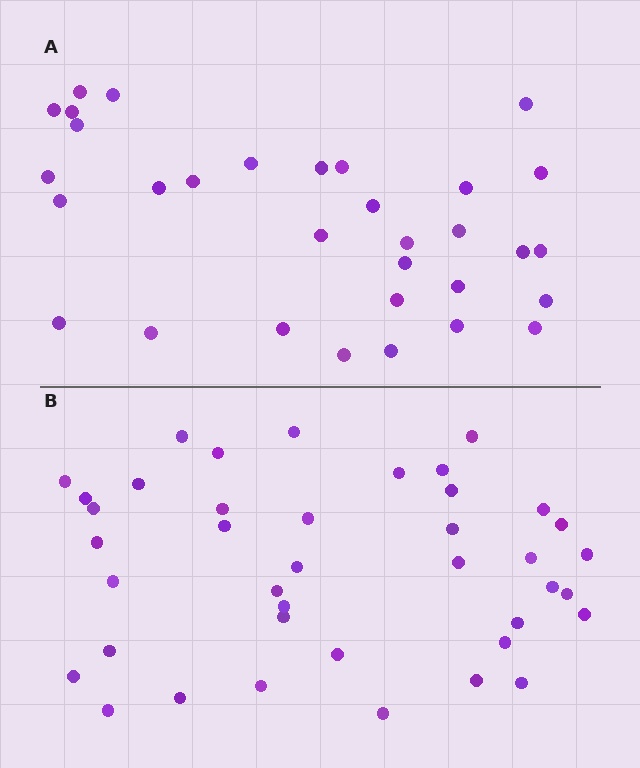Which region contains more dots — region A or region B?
Region B (the bottom region) has more dots.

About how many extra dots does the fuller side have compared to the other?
Region B has roughly 8 or so more dots than region A.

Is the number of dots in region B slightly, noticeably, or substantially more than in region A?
Region B has noticeably more, but not dramatically so. The ratio is roughly 1.2 to 1.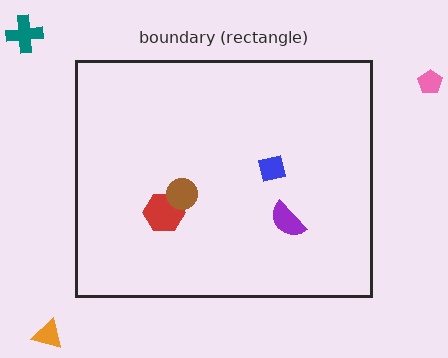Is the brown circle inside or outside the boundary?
Inside.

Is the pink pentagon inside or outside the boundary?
Outside.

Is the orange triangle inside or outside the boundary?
Outside.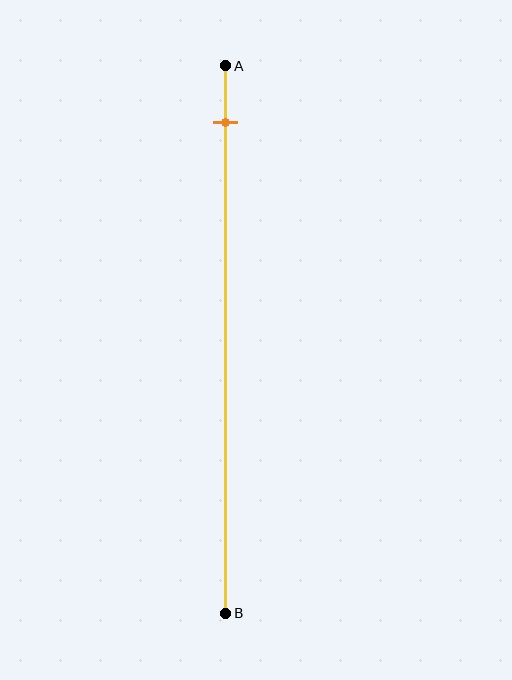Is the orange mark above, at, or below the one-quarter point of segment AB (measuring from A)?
The orange mark is above the one-quarter point of segment AB.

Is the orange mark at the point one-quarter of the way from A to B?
No, the mark is at about 10% from A, not at the 25% one-quarter point.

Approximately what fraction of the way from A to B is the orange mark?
The orange mark is approximately 10% of the way from A to B.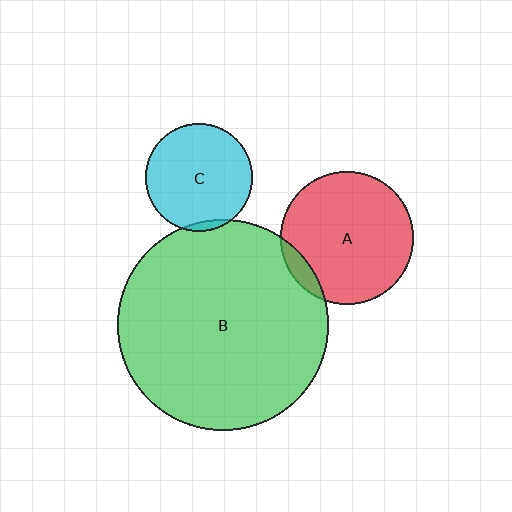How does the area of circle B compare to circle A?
Approximately 2.5 times.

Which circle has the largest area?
Circle B (green).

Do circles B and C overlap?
Yes.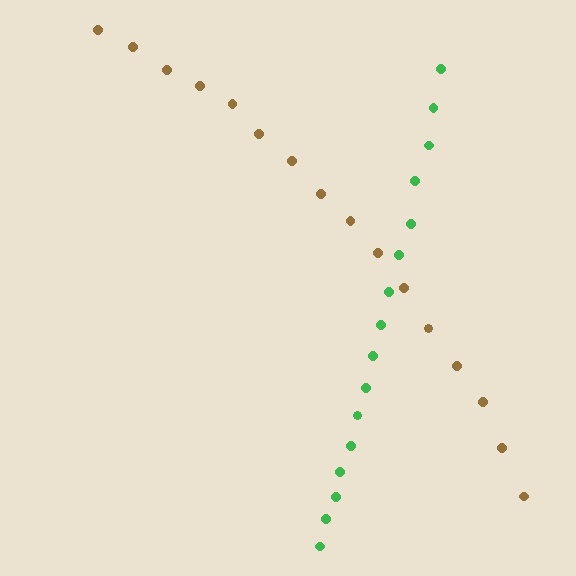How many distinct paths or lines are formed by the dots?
There are 2 distinct paths.